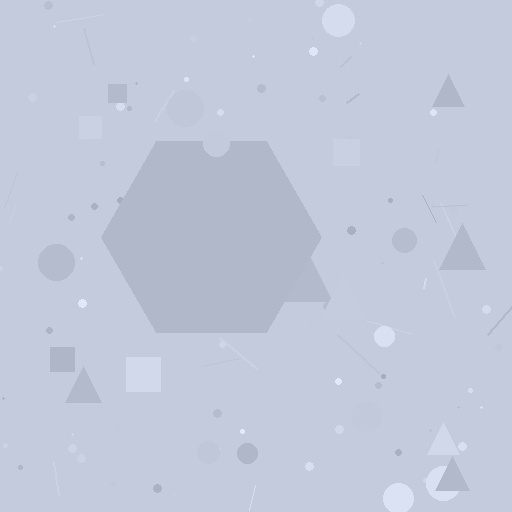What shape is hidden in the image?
A hexagon is hidden in the image.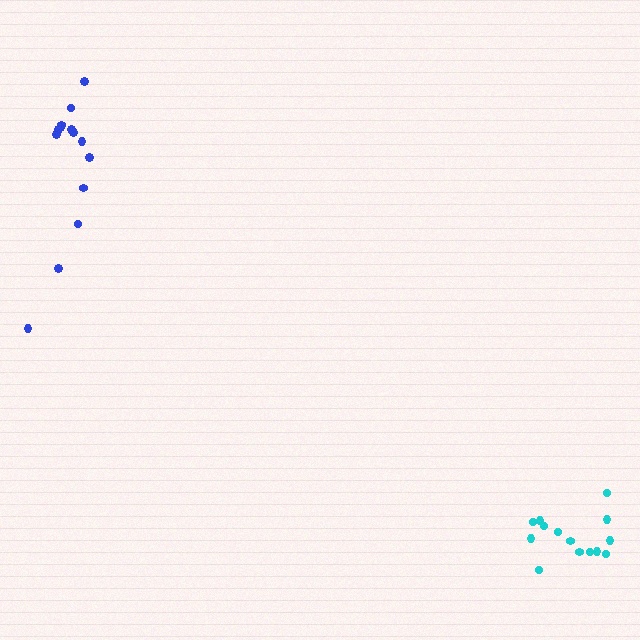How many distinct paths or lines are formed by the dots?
There are 2 distinct paths.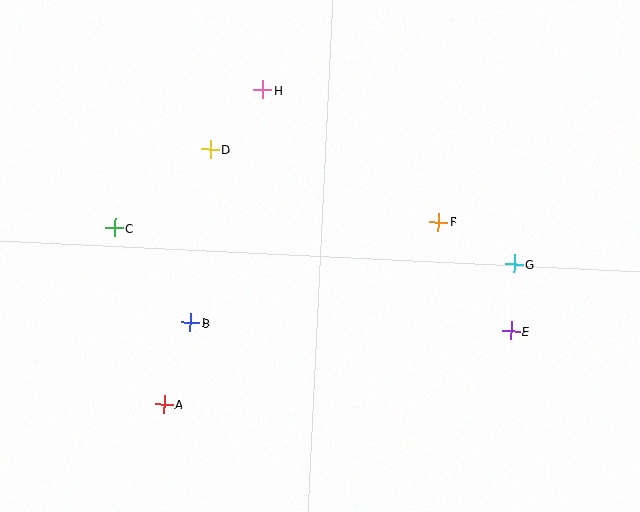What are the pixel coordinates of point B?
Point B is at (190, 323).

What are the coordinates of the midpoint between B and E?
The midpoint between B and E is at (350, 327).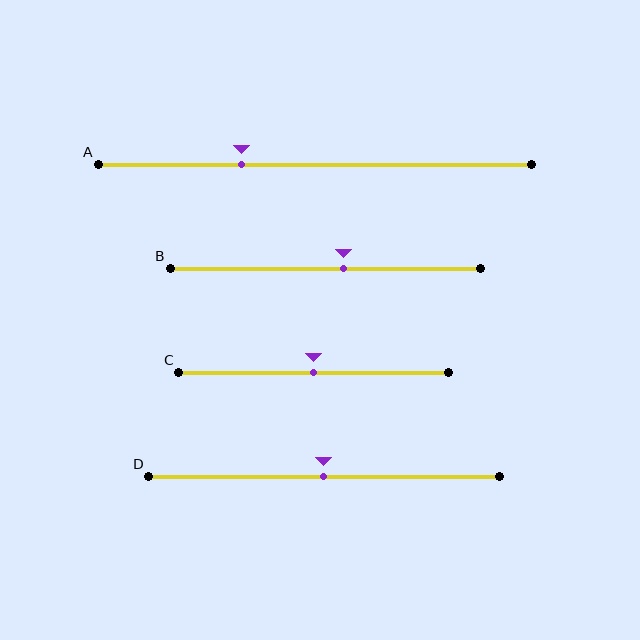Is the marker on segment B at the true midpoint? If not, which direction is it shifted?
No, the marker on segment B is shifted to the right by about 6% of the segment length.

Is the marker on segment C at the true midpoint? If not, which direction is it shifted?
Yes, the marker on segment C is at the true midpoint.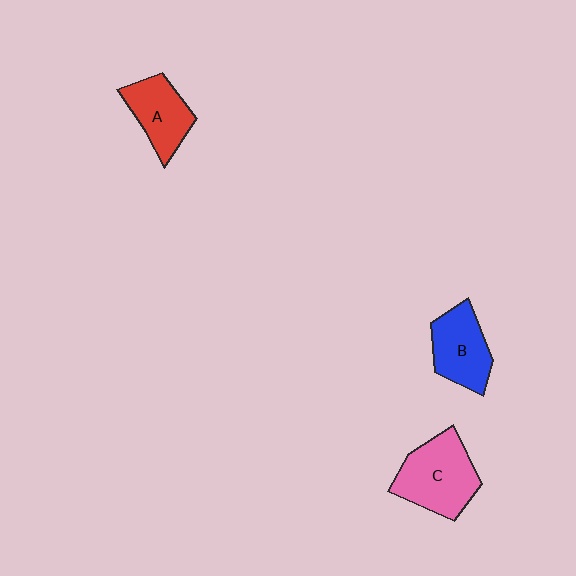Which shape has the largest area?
Shape C (pink).